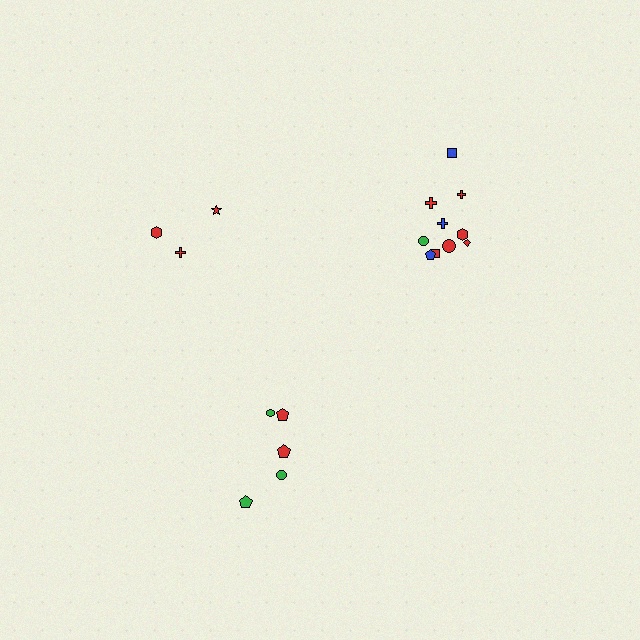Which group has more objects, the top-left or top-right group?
The top-right group.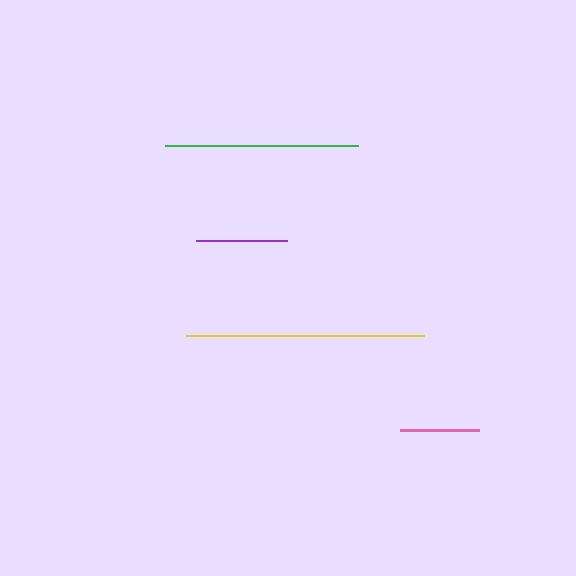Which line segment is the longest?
The yellow line is the longest at approximately 237 pixels.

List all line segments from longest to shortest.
From longest to shortest: yellow, green, purple, pink.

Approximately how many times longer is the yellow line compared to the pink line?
The yellow line is approximately 3.0 times the length of the pink line.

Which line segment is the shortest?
The pink line is the shortest at approximately 79 pixels.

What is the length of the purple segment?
The purple segment is approximately 91 pixels long.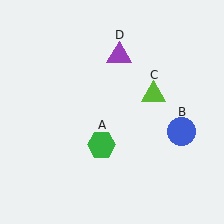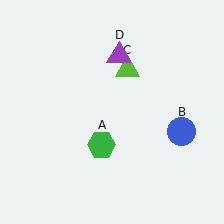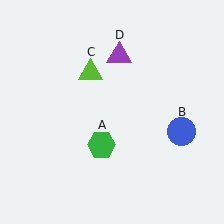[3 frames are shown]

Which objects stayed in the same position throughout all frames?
Green hexagon (object A) and blue circle (object B) and purple triangle (object D) remained stationary.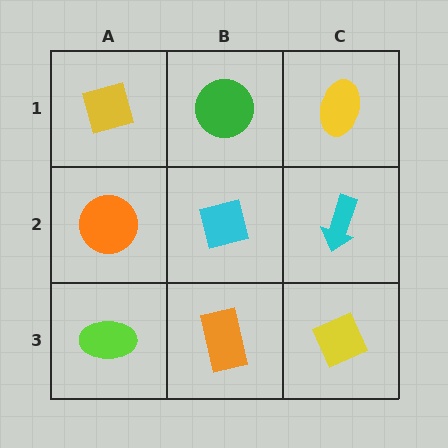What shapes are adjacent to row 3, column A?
An orange circle (row 2, column A), an orange rectangle (row 3, column B).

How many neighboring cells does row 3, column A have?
2.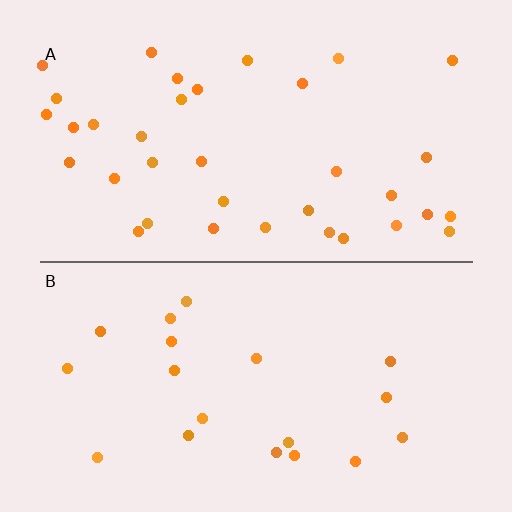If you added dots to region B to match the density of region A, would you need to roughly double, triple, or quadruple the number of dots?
Approximately double.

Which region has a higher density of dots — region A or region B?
A (the top).